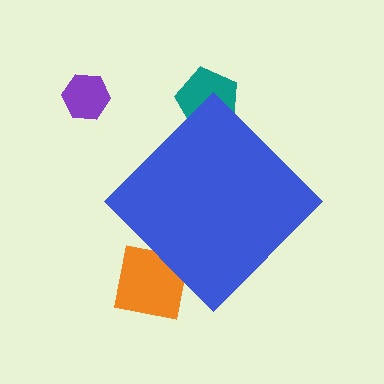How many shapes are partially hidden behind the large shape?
2 shapes are partially hidden.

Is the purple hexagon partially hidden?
No, the purple hexagon is fully visible.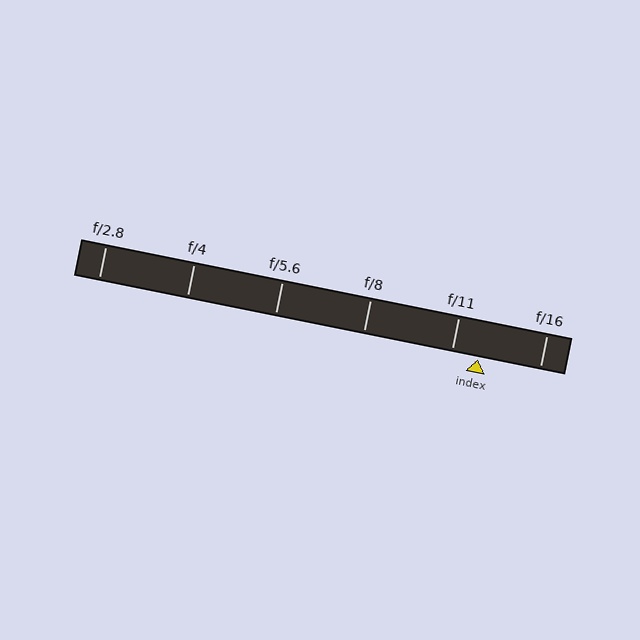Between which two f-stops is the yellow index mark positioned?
The index mark is between f/11 and f/16.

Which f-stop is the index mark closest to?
The index mark is closest to f/11.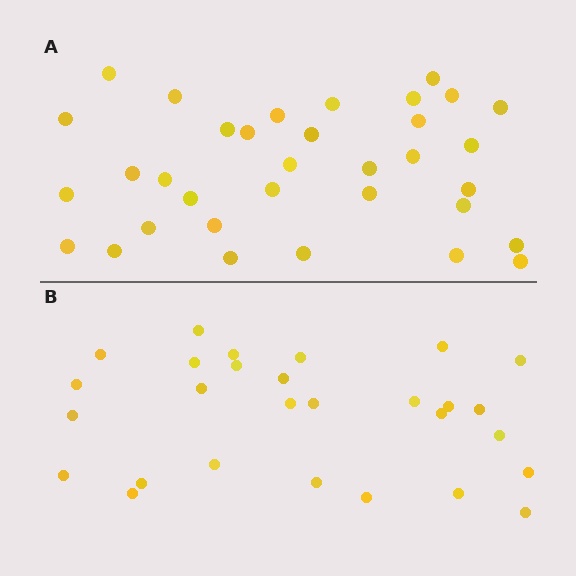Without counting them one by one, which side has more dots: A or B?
Region A (the top region) has more dots.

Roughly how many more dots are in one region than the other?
Region A has about 6 more dots than region B.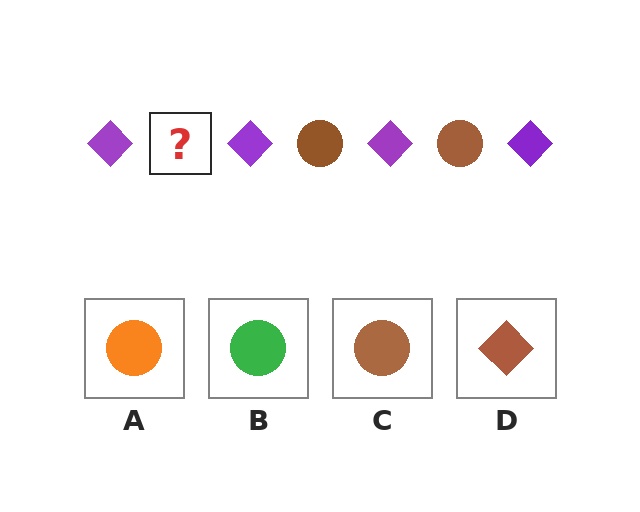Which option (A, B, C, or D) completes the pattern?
C.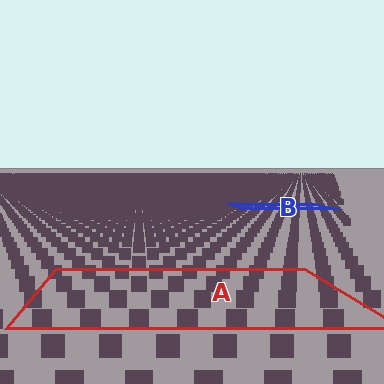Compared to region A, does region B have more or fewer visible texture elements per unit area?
Region B has more texture elements per unit area — they are packed more densely because it is farther away.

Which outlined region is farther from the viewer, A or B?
Region B is farther from the viewer — the texture elements inside it appear smaller and more densely packed.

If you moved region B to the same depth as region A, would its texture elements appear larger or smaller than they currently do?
They would appear larger. At a closer depth, the same texture elements are projected at a bigger on-screen size.